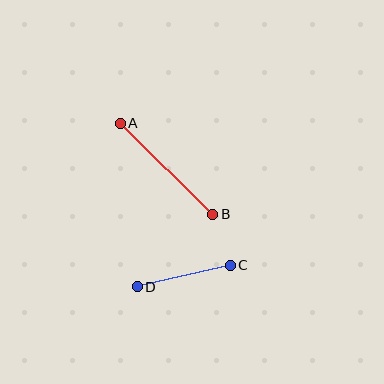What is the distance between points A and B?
The distance is approximately 130 pixels.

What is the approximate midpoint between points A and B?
The midpoint is at approximately (166, 169) pixels.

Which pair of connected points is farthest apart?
Points A and B are farthest apart.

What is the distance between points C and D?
The distance is approximately 96 pixels.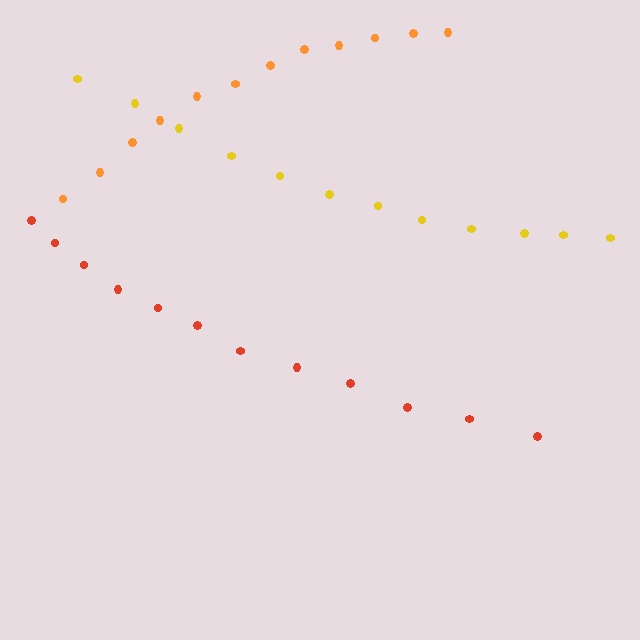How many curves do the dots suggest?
There are 3 distinct paths.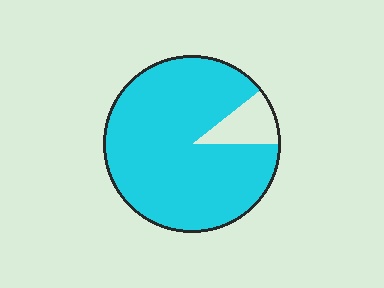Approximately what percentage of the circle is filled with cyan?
Approximately 90%.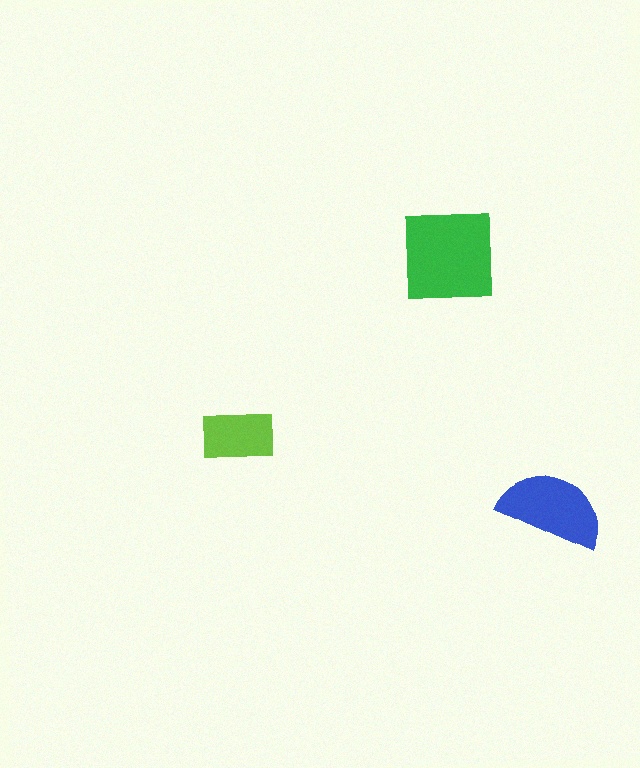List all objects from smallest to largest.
The lime rectangle, the blue semicircle, the green square.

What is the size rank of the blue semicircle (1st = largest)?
2nd.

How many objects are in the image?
There are 3 objects in the image.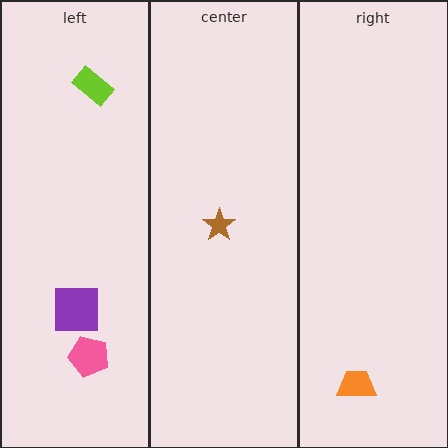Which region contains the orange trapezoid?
The right region.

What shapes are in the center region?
The brown star.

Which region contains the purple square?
The left region.